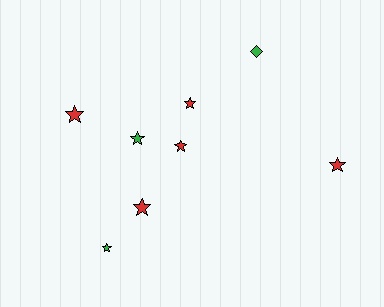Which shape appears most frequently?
Star, with 7 objects.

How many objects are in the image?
There are 8 objects.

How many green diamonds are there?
There is 1 green diamond.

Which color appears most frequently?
Red, with 5 objects.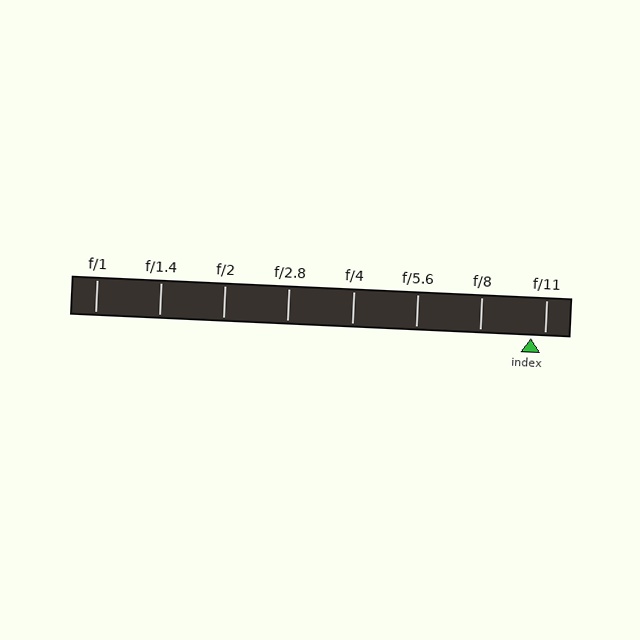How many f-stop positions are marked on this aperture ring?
There are 8 f-stop positions marked.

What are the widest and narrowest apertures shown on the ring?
The widest aperture shown is f/1 and the narrowest is f/11.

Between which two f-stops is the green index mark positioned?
The index mark is between f/8 and f/11.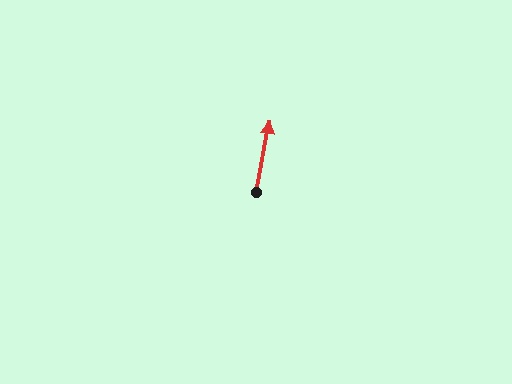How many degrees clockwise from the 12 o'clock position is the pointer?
Approximately 11 degrees.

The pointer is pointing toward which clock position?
Roughly 12 o'clock.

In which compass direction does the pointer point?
North.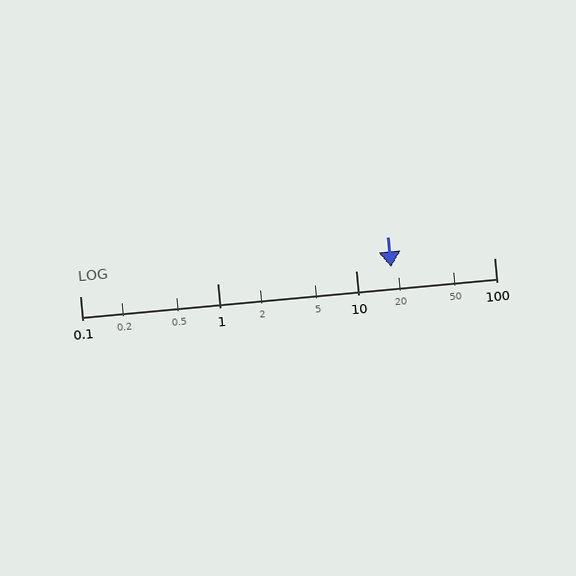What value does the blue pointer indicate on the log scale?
The pointer indicates approximately 18.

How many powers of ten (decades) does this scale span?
The scale spans 3 decades, from 0.1 to 100.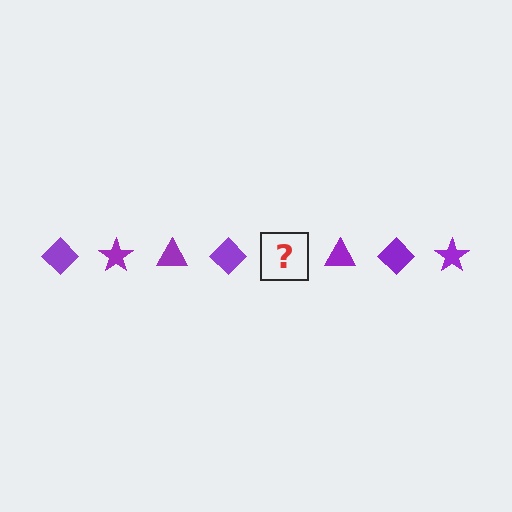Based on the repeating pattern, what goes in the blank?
The blank should be a purple star.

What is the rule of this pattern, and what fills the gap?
The rule is that the pattern cycles through diamond, star, triangle shapes in purple. The gap should be filled with a purple star.